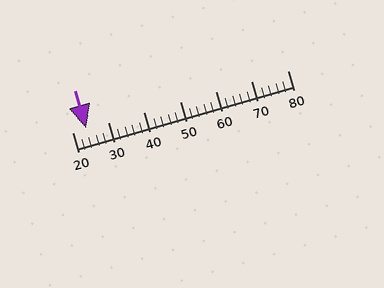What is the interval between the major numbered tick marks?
The major tick marks are spaced 10 units apart.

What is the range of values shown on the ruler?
The ruler shows values from 20 to 80.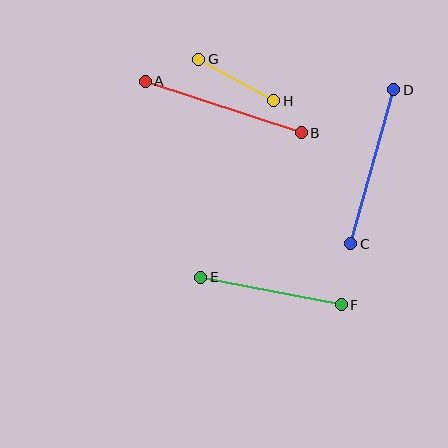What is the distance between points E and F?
The distance is approximately 143 pixels.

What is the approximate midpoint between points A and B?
The midpoint is at approximately (223, 107) pixels.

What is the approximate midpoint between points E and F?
The midpoint is at approximately (271, 291) pixels.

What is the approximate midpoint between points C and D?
The midpoint is at approximately (372, 167) pixels.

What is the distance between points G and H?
The distance is approximately 86 pixels.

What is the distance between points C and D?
The distance is approximately 160 pixels.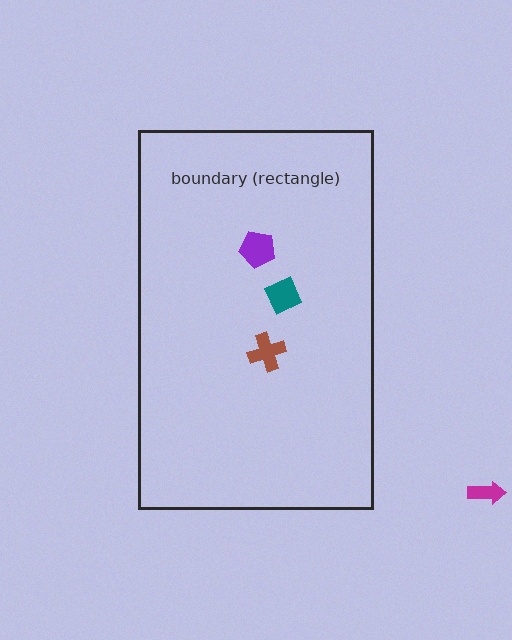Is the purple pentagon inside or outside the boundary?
Inside.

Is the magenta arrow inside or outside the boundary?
Outside.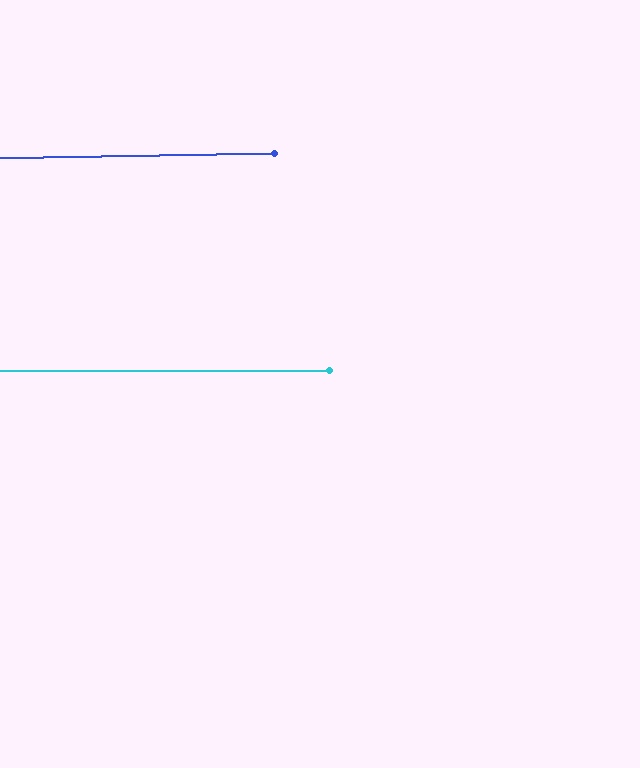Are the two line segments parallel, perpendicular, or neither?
Parallel — their directions differ by only 1.0°.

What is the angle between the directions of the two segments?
Approximately 1 degree.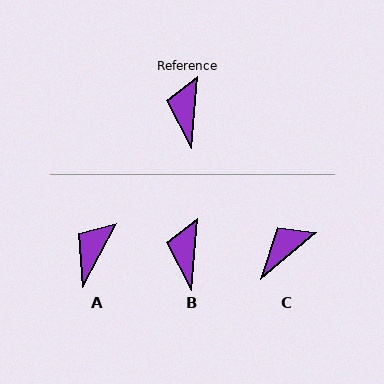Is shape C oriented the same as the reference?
No, it is off by about 46 degrees.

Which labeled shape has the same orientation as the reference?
B.